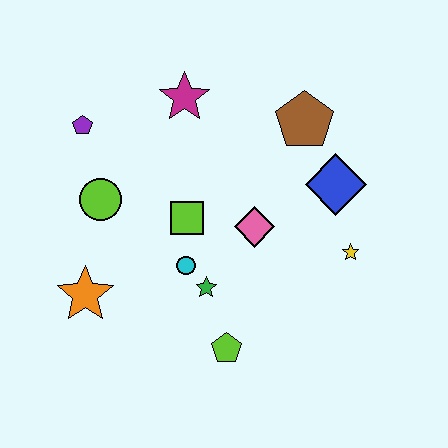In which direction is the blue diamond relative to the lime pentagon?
The blue diamond is above the lime pentagon.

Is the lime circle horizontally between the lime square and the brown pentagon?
No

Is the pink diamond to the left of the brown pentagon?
Yes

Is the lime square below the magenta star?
Yes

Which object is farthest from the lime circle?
The yellow star is farthest from the lime circle.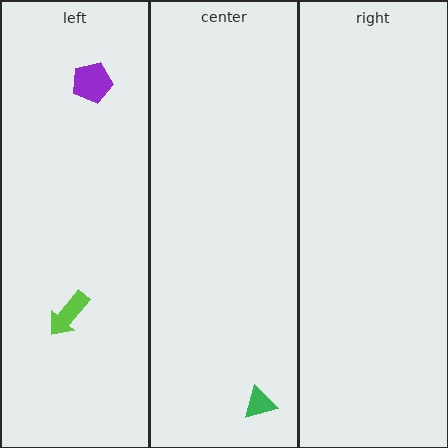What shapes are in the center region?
The green triangle.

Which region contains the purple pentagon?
The left region.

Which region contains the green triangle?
The center region.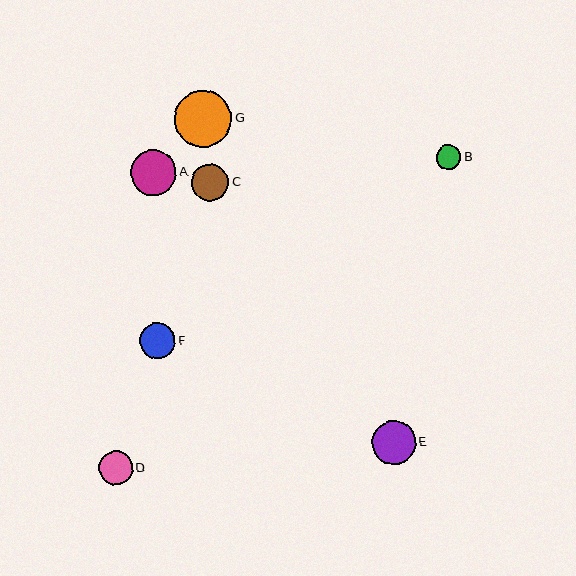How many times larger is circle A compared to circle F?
Circle A is approximately 1.3 times the size of circle F.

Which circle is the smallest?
Circle B is the smallest with a size of approximately 25 pixels.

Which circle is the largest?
Circle G is the largest with a size of approximately 57 pixels.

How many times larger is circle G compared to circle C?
Circle G is approximately 1.5 times the size of circle C.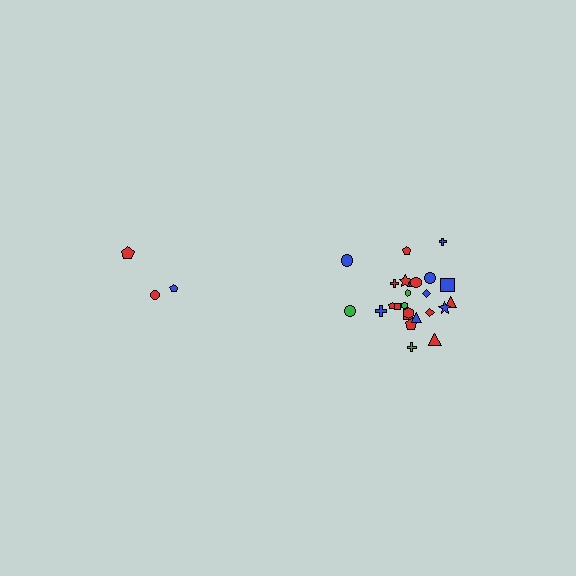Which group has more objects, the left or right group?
The right group.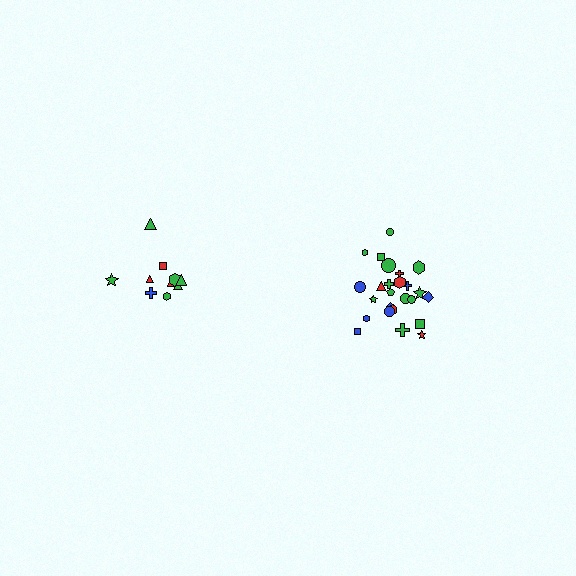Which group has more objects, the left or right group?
The right group.